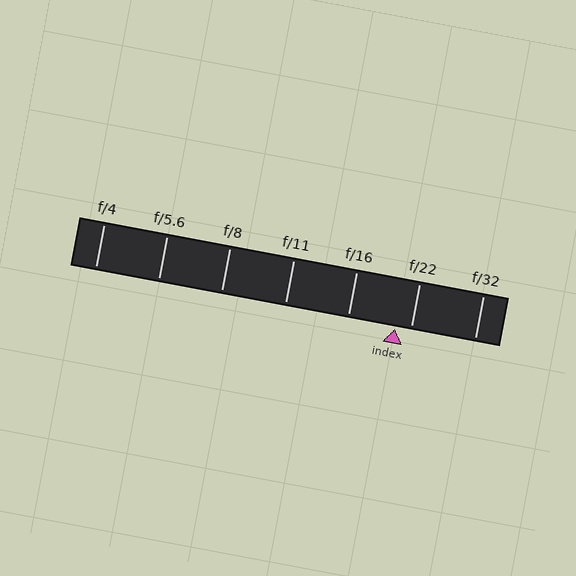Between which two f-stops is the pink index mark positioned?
The index mark is between f/16 and f/22.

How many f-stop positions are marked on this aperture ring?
There are 7 f-stop positions marked.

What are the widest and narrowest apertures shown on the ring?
The widest aperture shown is f/4 and the narrowest is f/32.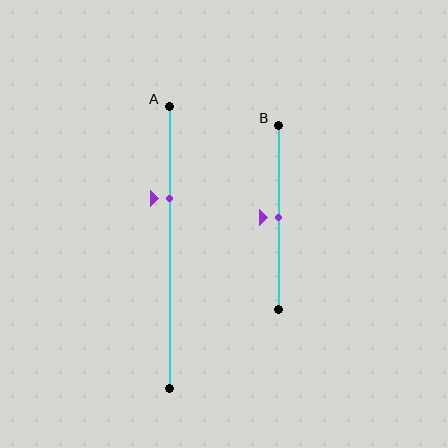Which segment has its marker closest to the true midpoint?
Segment B has its marker closest to the true midpoint.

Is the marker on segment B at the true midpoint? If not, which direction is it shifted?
Yes, the marker on segment B is at the true midpoint.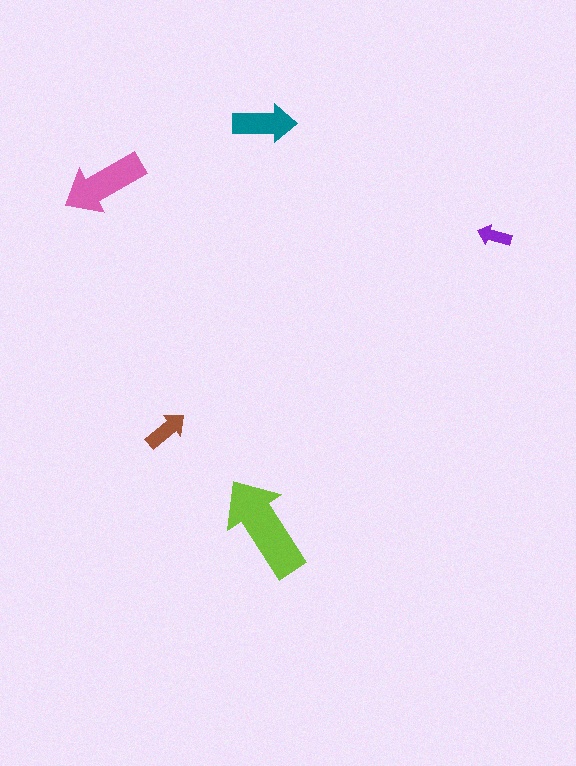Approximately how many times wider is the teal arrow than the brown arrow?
About 1.5 times wider.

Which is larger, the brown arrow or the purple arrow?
The brown one.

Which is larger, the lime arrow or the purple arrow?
The lime one.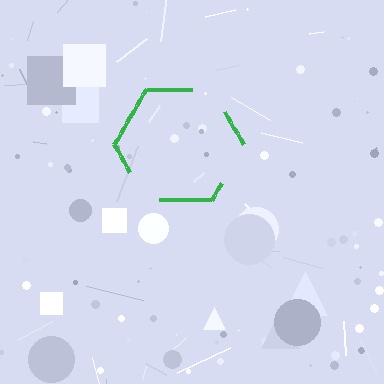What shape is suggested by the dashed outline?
The dashed outline suggests a hexagon.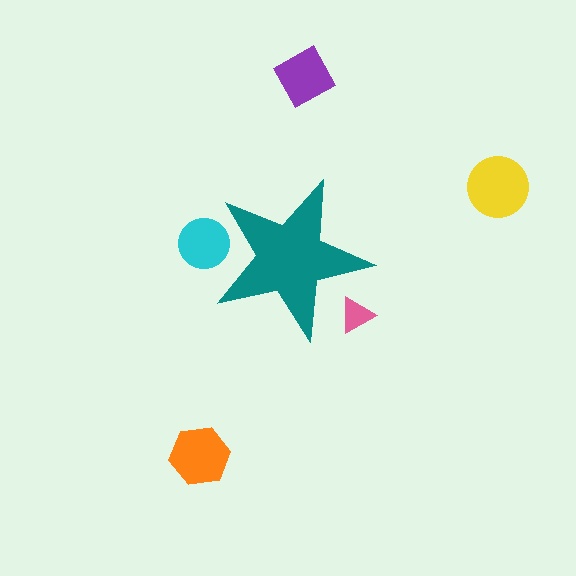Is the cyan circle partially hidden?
Yes, the cyan circle is partially hidden behind the teal star.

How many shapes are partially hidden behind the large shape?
2 shapes are partially hidden.